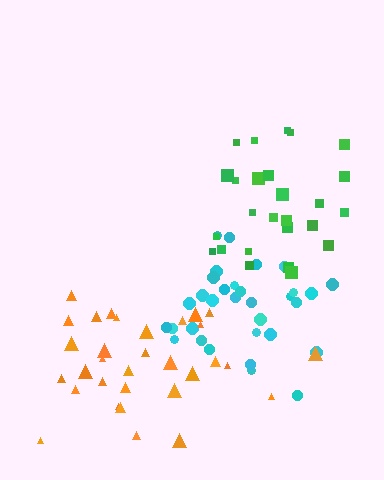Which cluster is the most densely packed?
Cyan.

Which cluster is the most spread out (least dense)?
Green.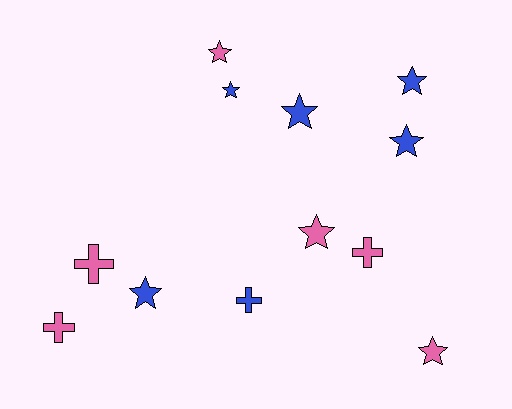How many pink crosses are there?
There are 3 pink crosses.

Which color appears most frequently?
Pink, with 6 objects.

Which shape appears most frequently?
Star, with 8 objects.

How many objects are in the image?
There are 12 objects.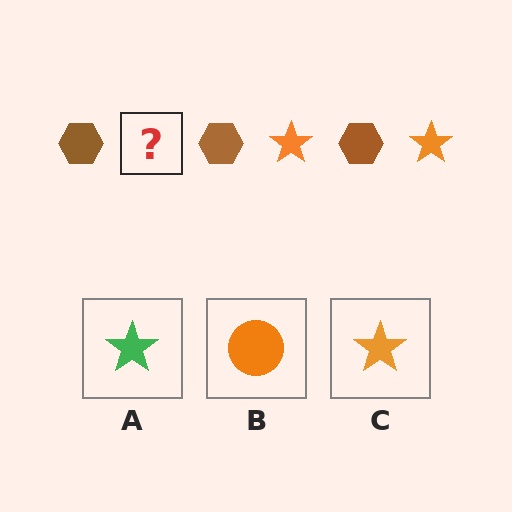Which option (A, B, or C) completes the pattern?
C.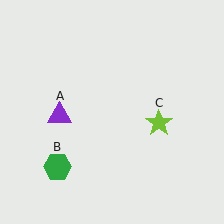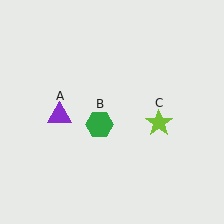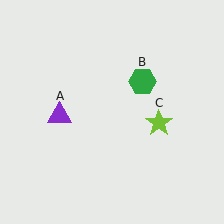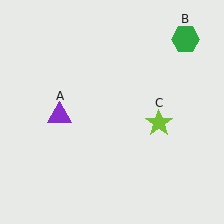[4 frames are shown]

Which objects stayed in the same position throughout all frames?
Purple triangle (object A) and lime star (object C) remained stationary.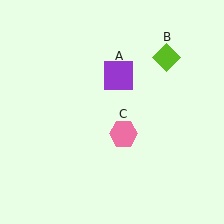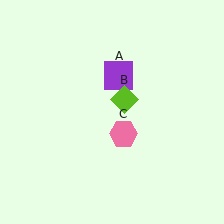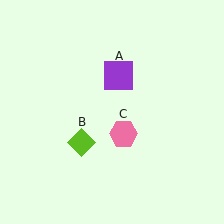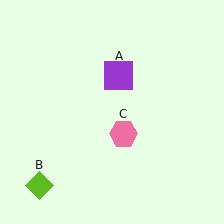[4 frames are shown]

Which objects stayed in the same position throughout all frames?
Purple square (object A) and pink hexagon (object C) remained stationary.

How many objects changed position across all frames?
1 object changed position: lime diamond (object B).